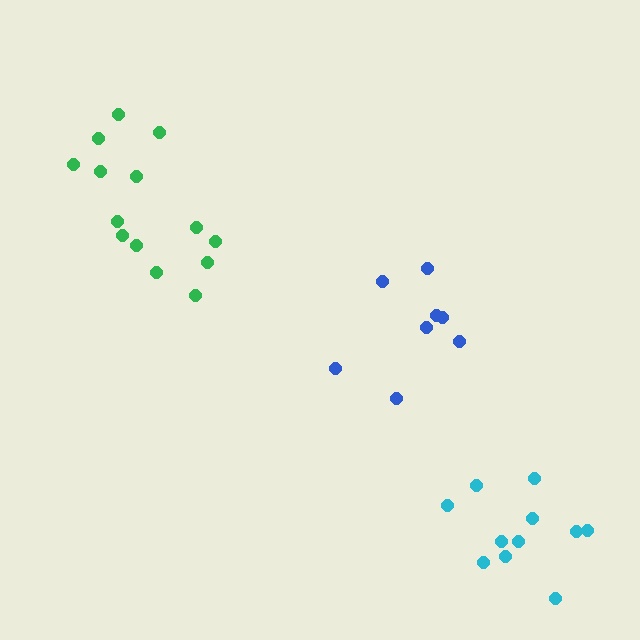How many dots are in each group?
Group 1: 8 dots, Group 2: 11 dots, Group 3: 14 dots (33 total).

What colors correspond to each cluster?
The clusters are colored: blue, cyan, green.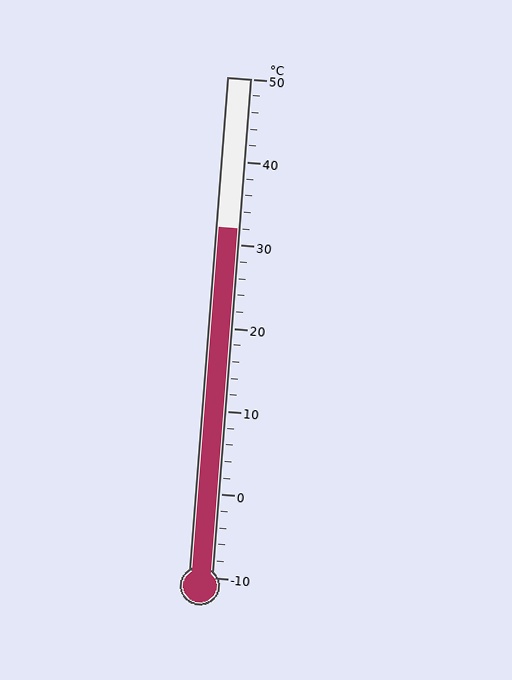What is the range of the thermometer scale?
The thermometer scale ranges from -10°C to 50°C.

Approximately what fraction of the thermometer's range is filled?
The thermometer is filled to approximately 70% of its range.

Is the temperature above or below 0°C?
The temperature is above 0°C.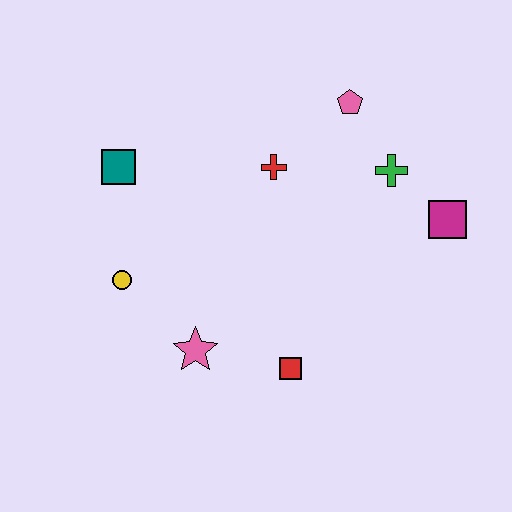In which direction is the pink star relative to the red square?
The pink star is to the left of the red square.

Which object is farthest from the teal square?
The magenta square is farthest from the teal square.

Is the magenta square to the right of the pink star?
Yes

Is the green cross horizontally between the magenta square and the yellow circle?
Yes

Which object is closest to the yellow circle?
The pink star is closest to the yellow circle.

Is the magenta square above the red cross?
No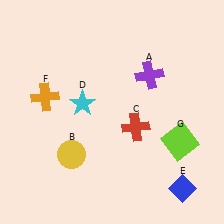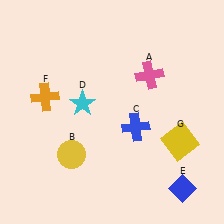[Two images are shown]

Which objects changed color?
A changed from purple to pink. C changed from red to blue. G changed from lime to yellow.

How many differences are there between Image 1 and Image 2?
There are 3 differences between the two images.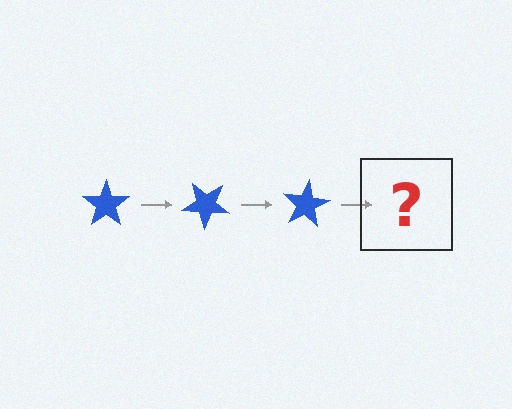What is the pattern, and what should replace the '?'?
The pattern is that the star rotates 40 degrees each step. The '?' should be a blue star rotated 120 degrees.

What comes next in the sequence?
The next element should be a blue star rotated 120 degrees.